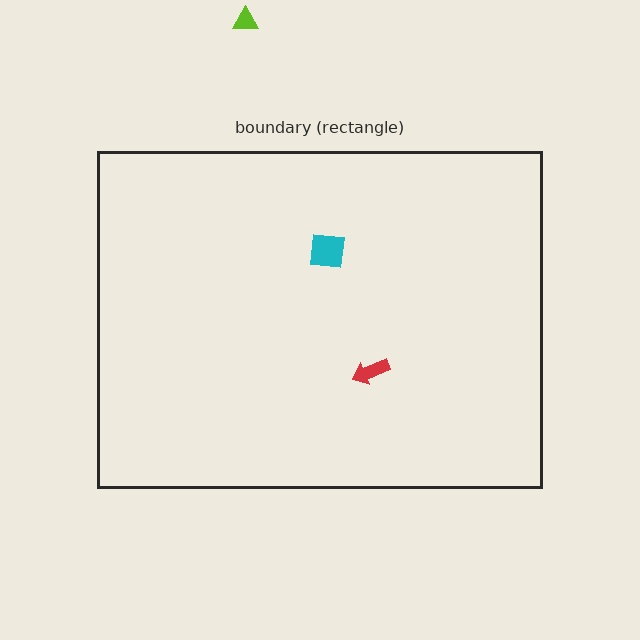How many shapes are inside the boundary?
2 inside, 1 outside.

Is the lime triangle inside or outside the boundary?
Outside.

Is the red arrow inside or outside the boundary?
Inside.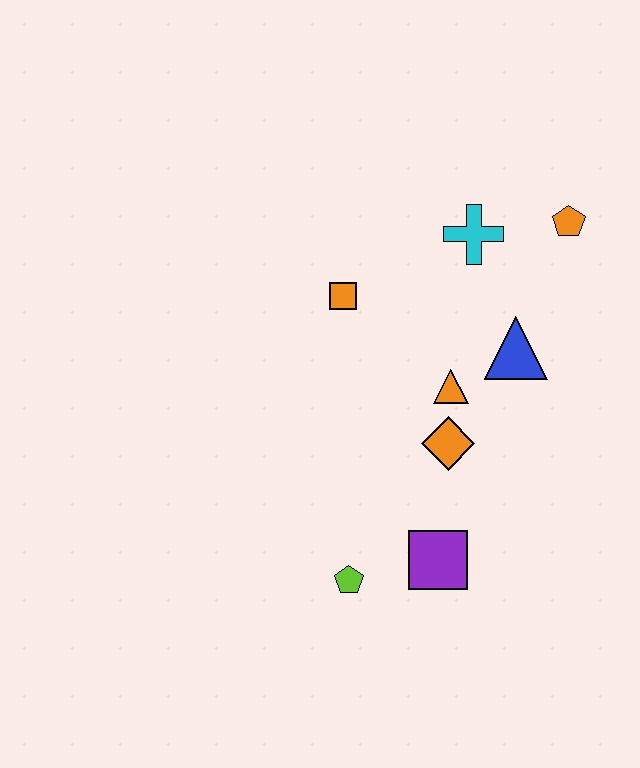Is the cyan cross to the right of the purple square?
Yes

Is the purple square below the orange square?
Yes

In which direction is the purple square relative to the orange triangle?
The purple square is below the orange triangle.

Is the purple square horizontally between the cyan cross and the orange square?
Yes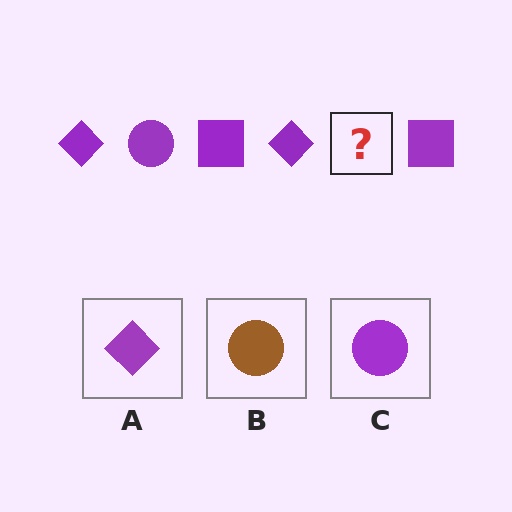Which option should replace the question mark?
Option C.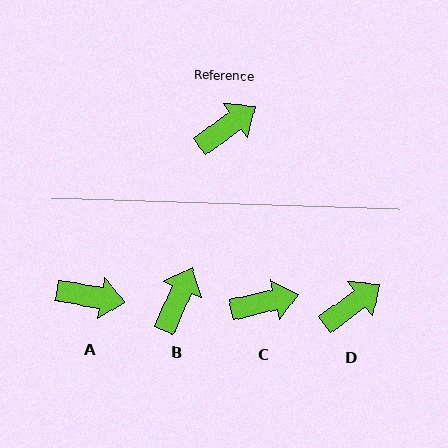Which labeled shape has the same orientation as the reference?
D.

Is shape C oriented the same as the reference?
No, it is off by about 24 degrees.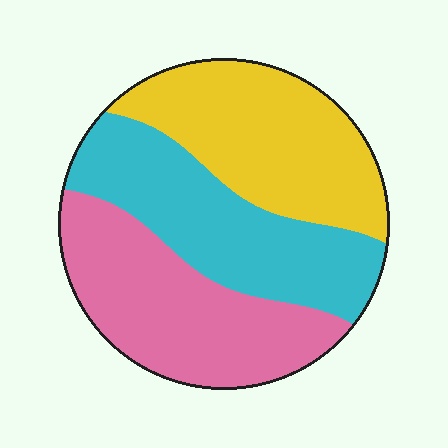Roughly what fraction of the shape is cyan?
Cyan covers 33% of the shape.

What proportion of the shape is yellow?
Yellow takes up about one third (1/3) of the shape.